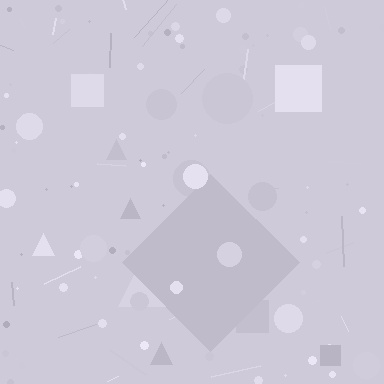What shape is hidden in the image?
A diamond is hidden in the image.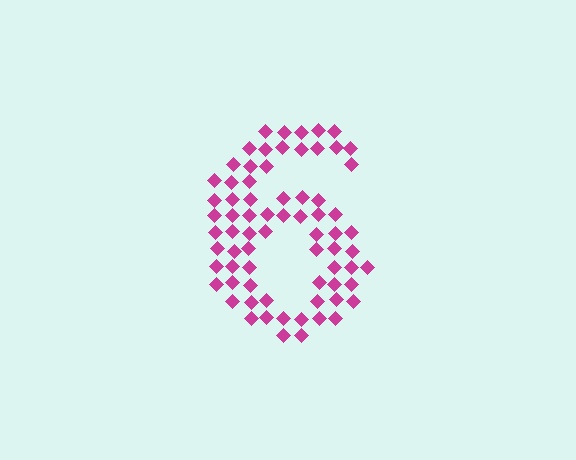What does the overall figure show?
The overall figure shows the digit 6.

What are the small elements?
The small elements are diamonds.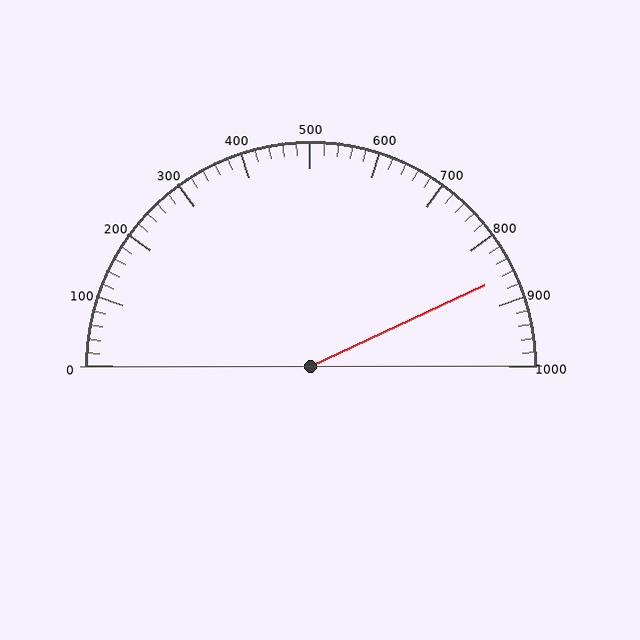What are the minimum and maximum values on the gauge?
The gauge ranges from 0 to 1000.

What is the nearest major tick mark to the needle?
The nearest major tick mark is 900.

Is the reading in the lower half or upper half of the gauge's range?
The reading is in the upper half of the range (0 to 1000).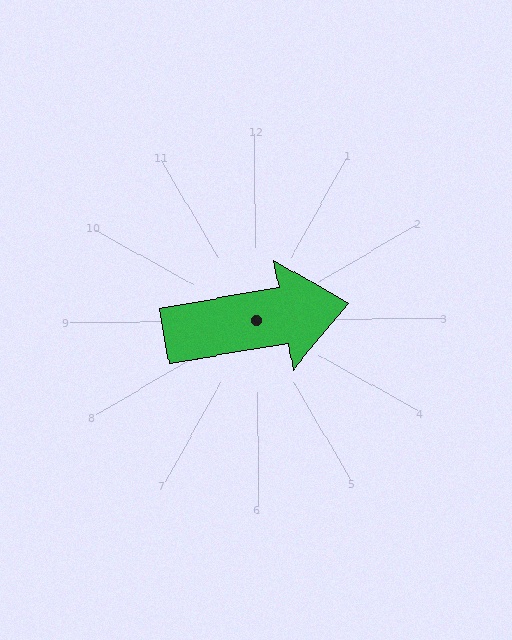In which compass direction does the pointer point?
East.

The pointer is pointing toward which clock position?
Roughly 3 o'clock.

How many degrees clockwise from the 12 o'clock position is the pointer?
Approximately 81 degrees.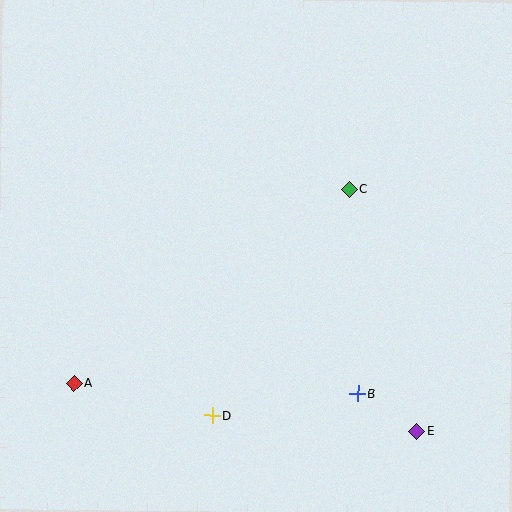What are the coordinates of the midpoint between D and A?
The midpoint between D and A is at (143, 399).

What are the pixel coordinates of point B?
Point B is at (358, 394).